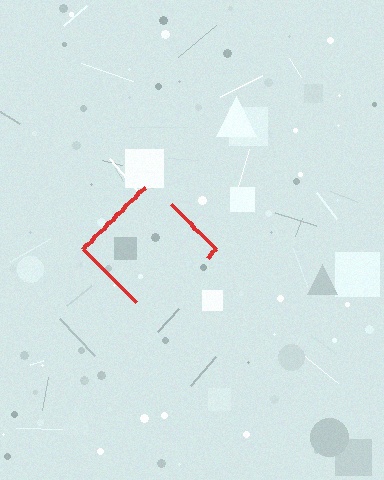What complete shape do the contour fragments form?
The contour fragments form a diamond.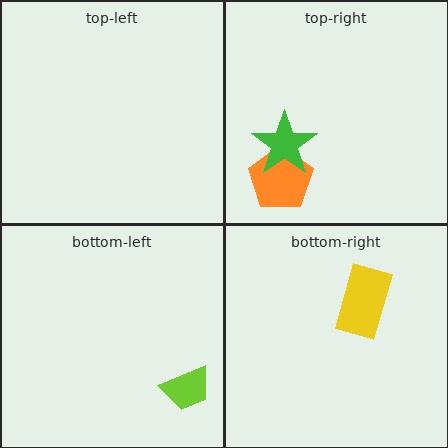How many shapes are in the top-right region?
2.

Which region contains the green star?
The top-right region.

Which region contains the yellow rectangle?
The bottom-right region.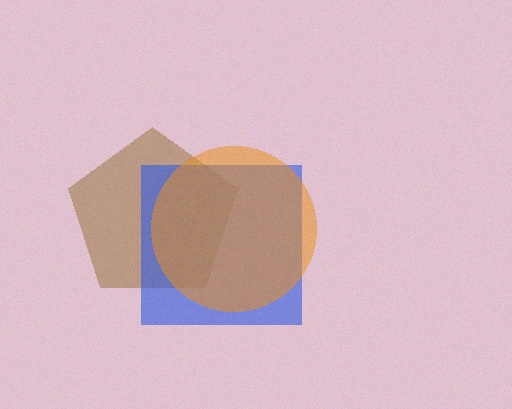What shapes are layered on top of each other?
The layered shapes are: a brown pentagon, a blue square, an orange circle.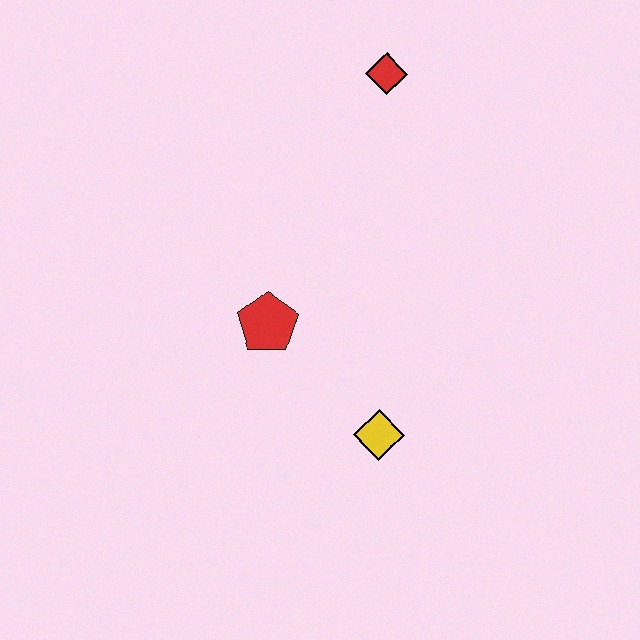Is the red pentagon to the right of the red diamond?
No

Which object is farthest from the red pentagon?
The red diamond is farthest from the red pentagon.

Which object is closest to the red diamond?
The red pentagon is closest to the red diamond.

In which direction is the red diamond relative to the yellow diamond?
The red diamond is above the yellow diamond.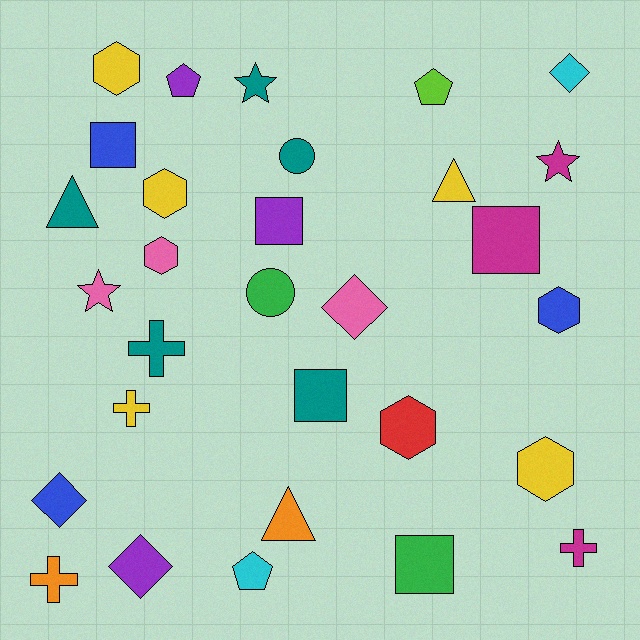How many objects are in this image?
There are 30 objects.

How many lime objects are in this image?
There is 1 lime object.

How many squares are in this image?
There are 5 squares.